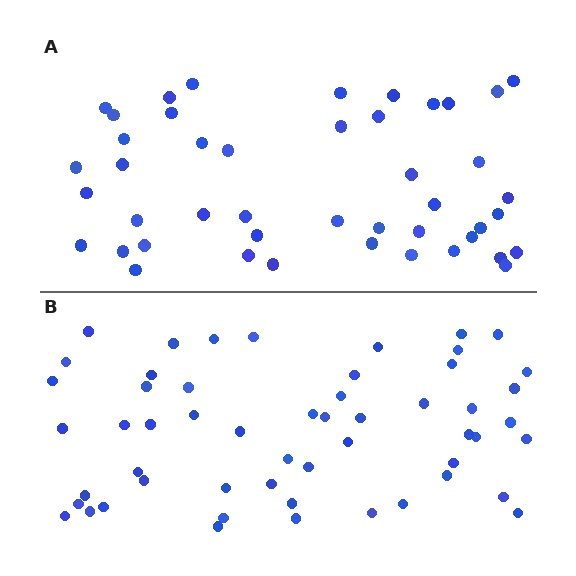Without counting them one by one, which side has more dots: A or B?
Region B (the bottom region) has more dots.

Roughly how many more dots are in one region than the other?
Region B has roughly 8 or so more dots than region A.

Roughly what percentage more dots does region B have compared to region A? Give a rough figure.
About 20% more.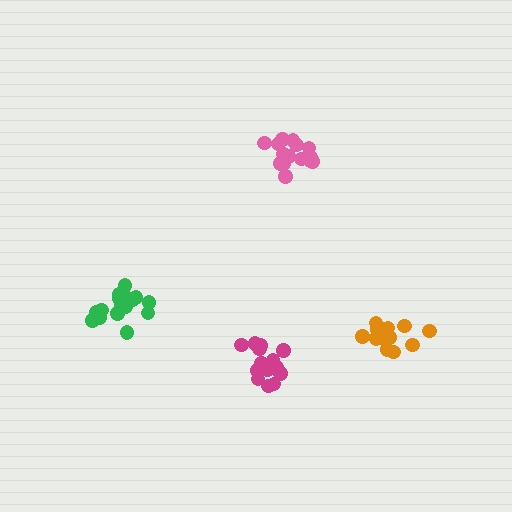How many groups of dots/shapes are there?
There are 4 groups.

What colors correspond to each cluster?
The clusters are colored: magenta, orange, pink, green.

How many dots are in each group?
Group 1: 18 dots, Group 2: 15 dots, Group 3: 16 dots, Group 4: 18 dots (67 total).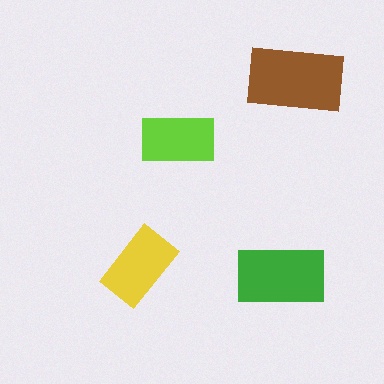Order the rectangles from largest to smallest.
the brown one, the green one, the yellow one, the lime one.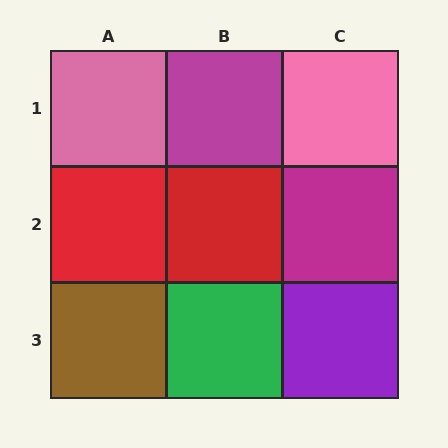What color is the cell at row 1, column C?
Pink.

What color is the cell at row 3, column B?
Green.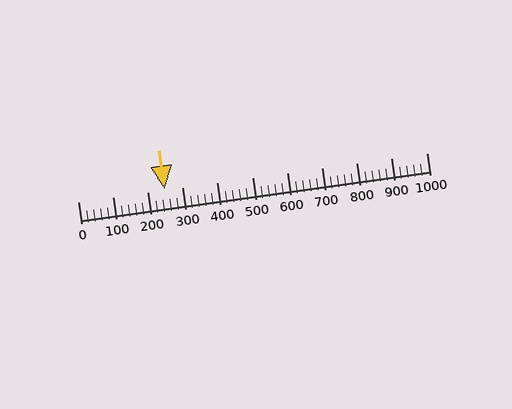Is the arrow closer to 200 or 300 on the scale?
The arrow is closer to 200.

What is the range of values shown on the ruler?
The ruler shows values from 0 to 1000.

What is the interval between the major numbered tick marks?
The major tick marks are spaced 100 units apart.